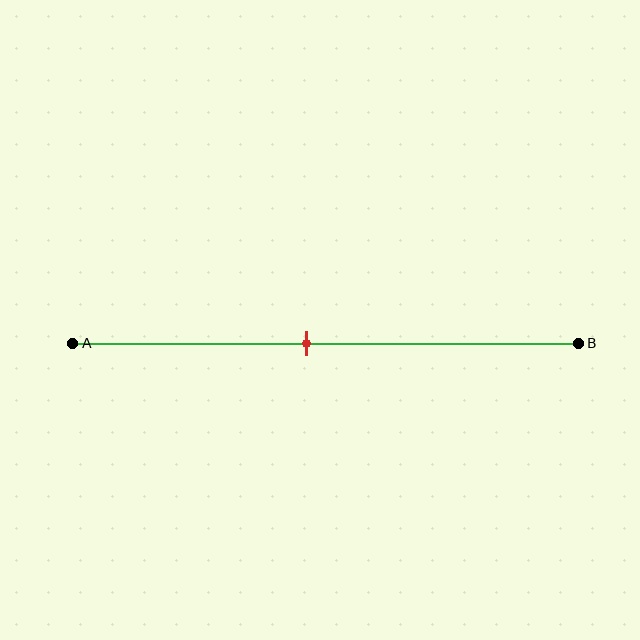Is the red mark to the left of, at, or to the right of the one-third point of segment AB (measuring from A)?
The red mark is to the right of the one-third point of segment AB.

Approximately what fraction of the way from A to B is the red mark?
The red mark is approximately 45% of the way from A to B.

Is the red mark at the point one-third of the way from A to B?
No, the mark is at about 45% from A, not at the 33% one-third point.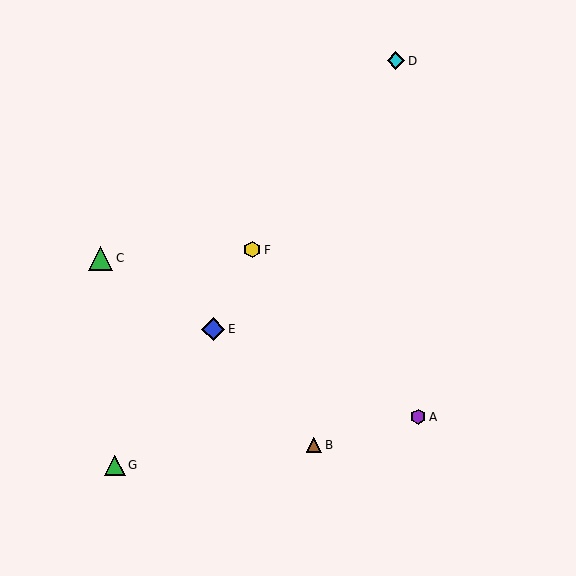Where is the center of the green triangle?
The center of the green triangle is at (101, 258).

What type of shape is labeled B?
Shape B is a brown triangle.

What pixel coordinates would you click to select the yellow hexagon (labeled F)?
Click at (252, 250) to select the yellow hexagon F.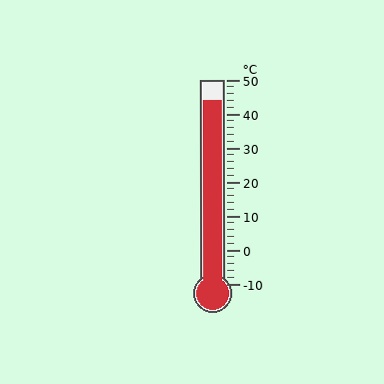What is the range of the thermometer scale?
The thermometer scale ranges from -10°C to 50°C.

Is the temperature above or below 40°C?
The temperature is above 40°C.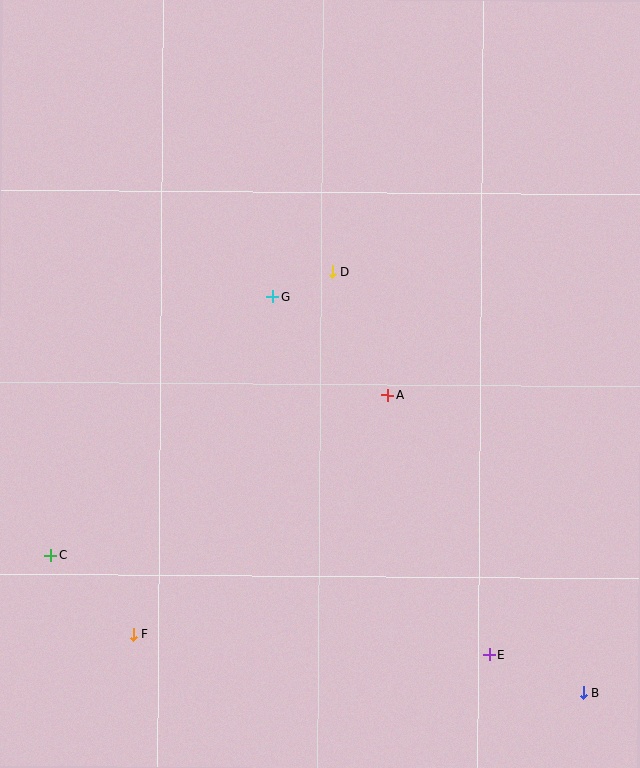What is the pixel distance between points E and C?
The distance between E and C is 450 pixels.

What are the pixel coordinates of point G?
Point G is at (272, 296).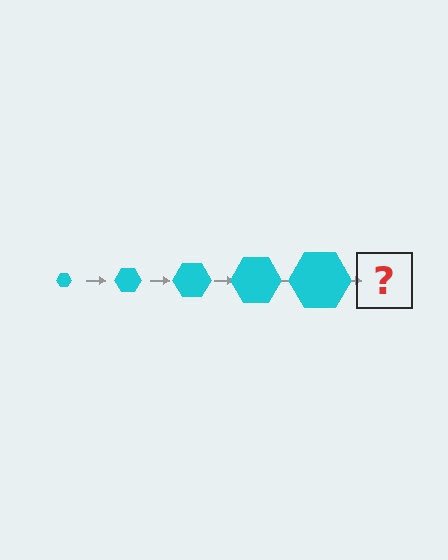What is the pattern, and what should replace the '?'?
The pattern is that the hexagon gets progressively larger each step. The '?' should be a cyan hexagon, larger than the previous one.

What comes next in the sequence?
The next element should be a cyan hexagon, larger than the previous one.